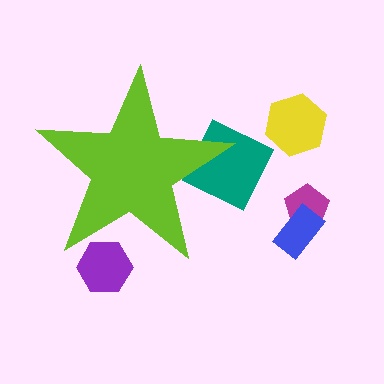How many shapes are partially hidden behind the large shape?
2 shapes are partially hidden.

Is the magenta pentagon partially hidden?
No, the magenta pentagon is fully visible.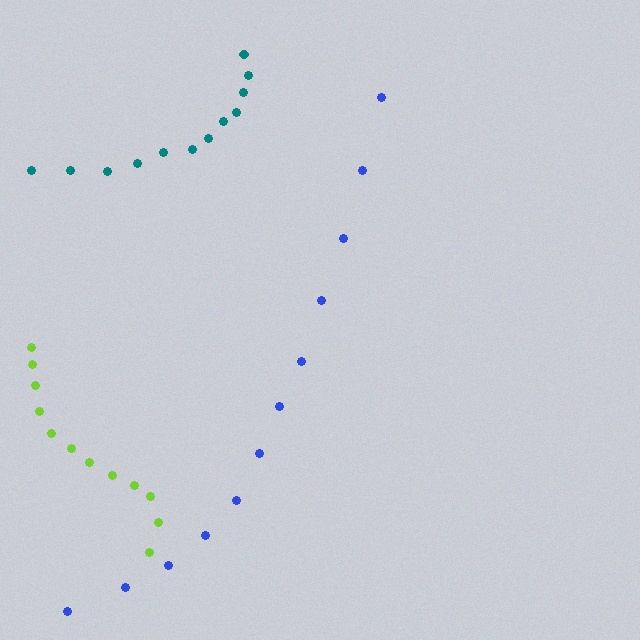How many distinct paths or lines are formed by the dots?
There are 3 distinct paths.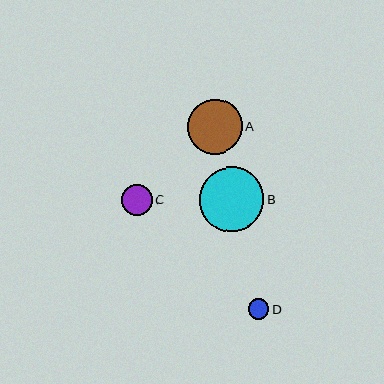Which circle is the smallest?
Circle D is the smallest with a size of approximately 21 pixels.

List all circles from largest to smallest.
From largest to smallest: B, A, C, D.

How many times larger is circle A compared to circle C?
Circle A is approximately 1.8 times the size of circle C.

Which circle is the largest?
Circle B is the largest with a size of approximately 65 pixels.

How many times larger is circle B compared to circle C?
Circle B is approximately 2.1 times the size of circle C.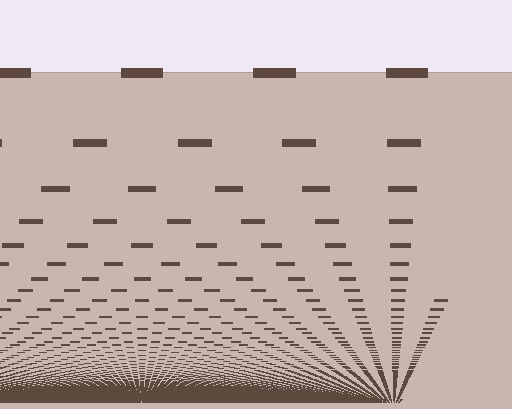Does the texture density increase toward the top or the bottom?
Density increases toward the bottom.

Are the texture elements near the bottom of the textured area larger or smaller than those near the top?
Smaller. The gradient is inverted — elements near the bottom are smaller and denser.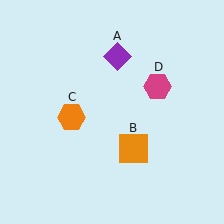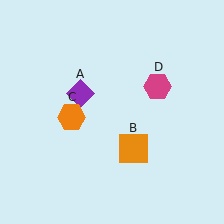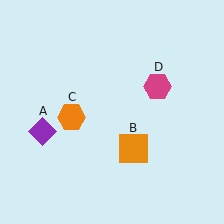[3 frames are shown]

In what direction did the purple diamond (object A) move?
The purple diamond (object A) moved down and to the left.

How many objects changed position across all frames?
1 object changed position: purple diamond (object A).